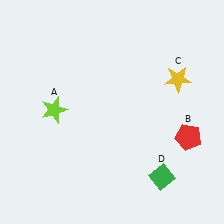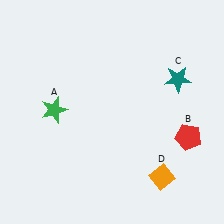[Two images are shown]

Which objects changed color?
A changed from lime to green. C changed from yellow to teal. D changed from green to orange.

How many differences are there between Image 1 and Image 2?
There are 3 differences between the two images.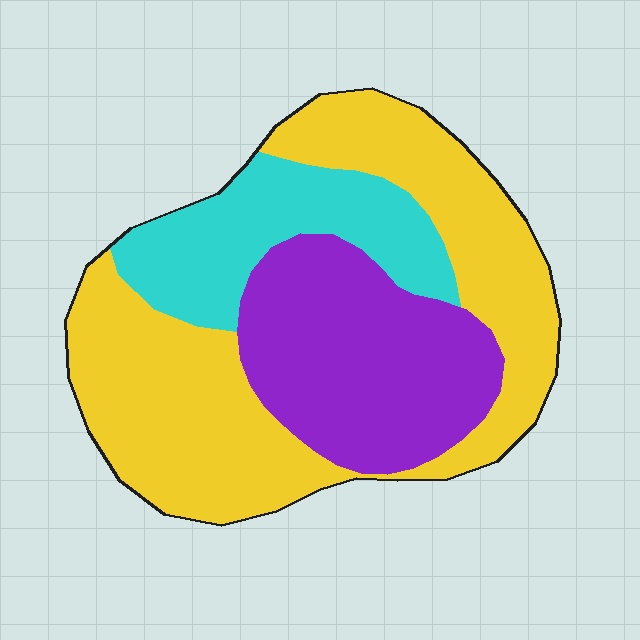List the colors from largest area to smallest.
From largest to smallest: yellow, purple, cyan.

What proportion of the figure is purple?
Purple covers about 30% of the figure.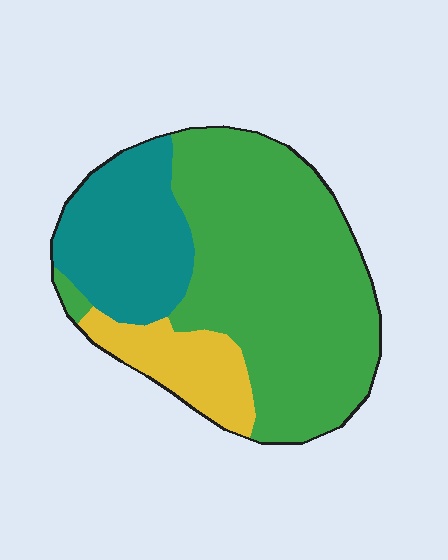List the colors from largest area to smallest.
From largest to smallest: green, teal, yellow.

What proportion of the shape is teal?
Teal takes up about one quarter (1/4) of the shape.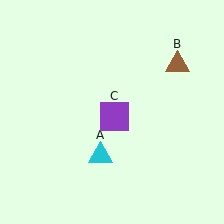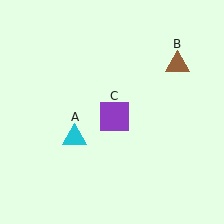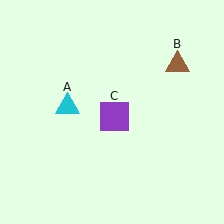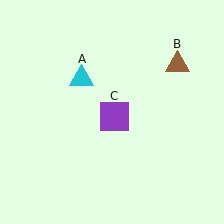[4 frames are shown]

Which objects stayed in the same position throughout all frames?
Brown triangle (object B) and purple square (object C) remained stationary.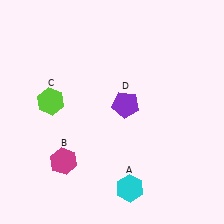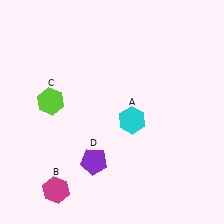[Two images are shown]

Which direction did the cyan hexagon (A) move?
The cyan hexagon (A) moved up.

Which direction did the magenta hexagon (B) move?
The magenta hexagon (B) moved down.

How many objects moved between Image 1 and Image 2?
3 objects moved between the two images.